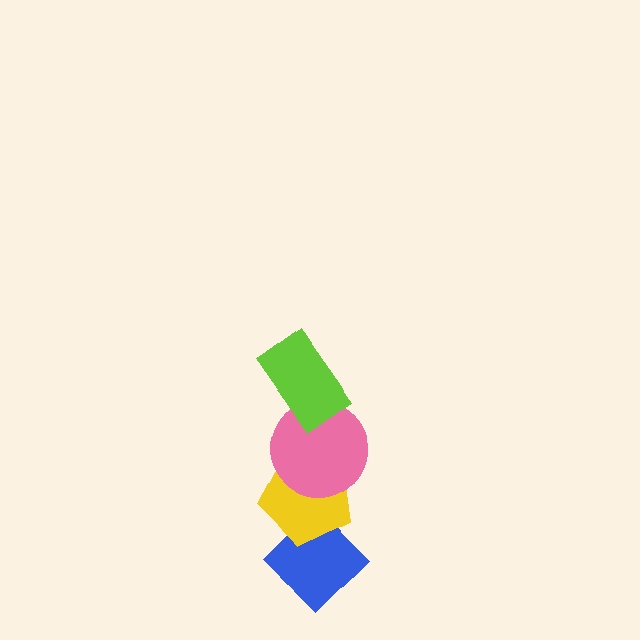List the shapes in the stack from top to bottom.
From top to bottom: the lime rectangle, the pink circle, the yellow pentagon, the blue diamond.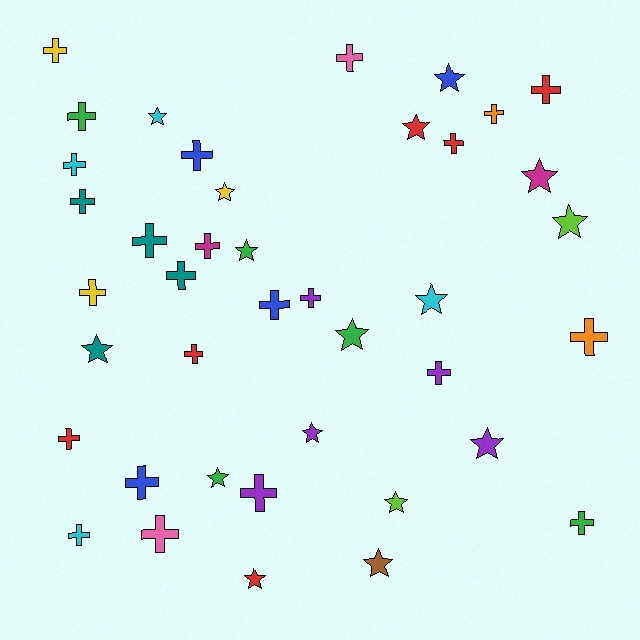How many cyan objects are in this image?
There are 4 cyan objects.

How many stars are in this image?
There are 16 stars.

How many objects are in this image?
There are 40 objects.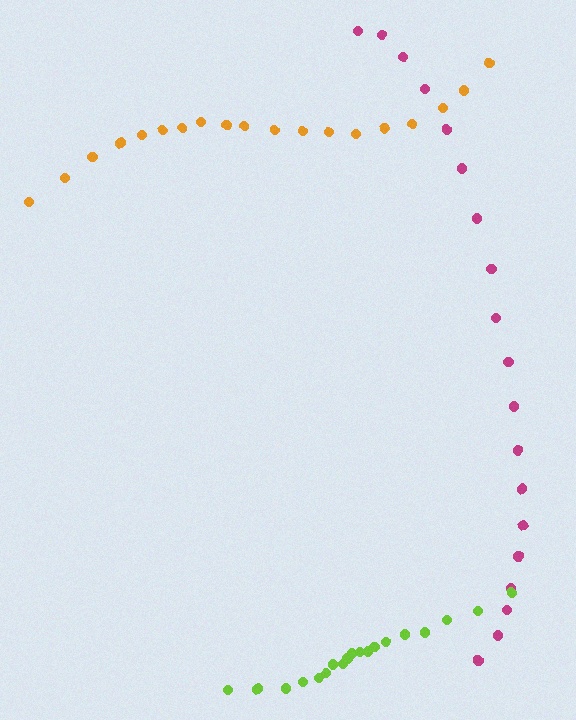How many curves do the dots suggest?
There are 3 distinct paths.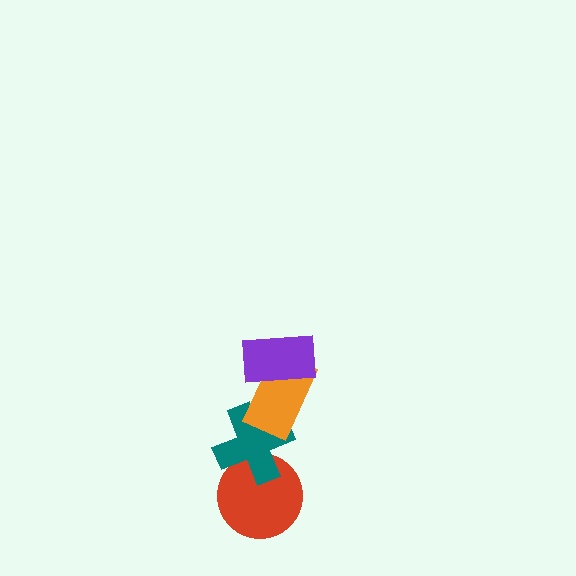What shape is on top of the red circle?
The teal cross is on top of the red circle.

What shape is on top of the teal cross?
The orange rectangle is on top of the teal cross.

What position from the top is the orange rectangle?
The orange rectangle is 2nd from the top.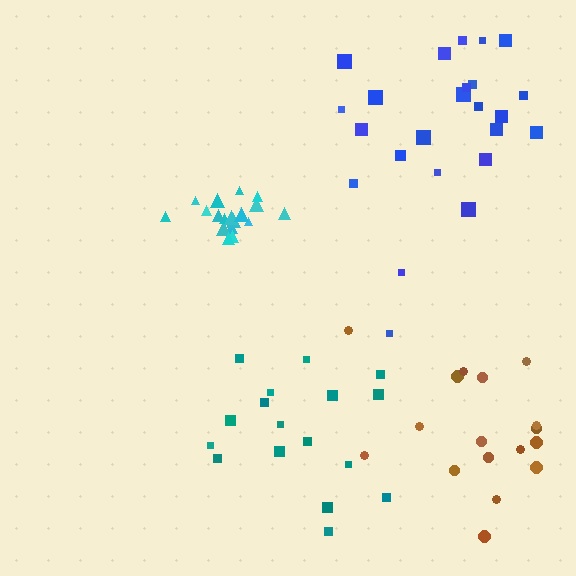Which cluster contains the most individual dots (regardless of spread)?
Blue (24).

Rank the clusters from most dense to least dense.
cyan, teal, brown, blue.